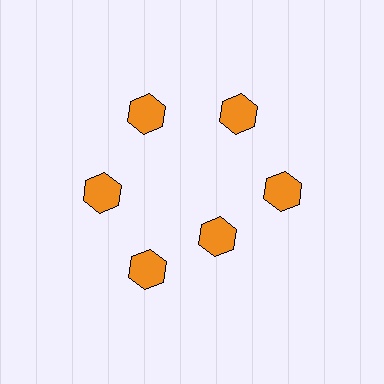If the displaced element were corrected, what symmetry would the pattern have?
It would have 6-fold rotational symmetry — the pattern would map onto itself every 60 degrees.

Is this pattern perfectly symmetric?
No. The 6 orange hexagons are arranged in a ring, but one element near the 5 o'clock position is pulled inward toward the center, breaking the 6-fold rotational symmetry.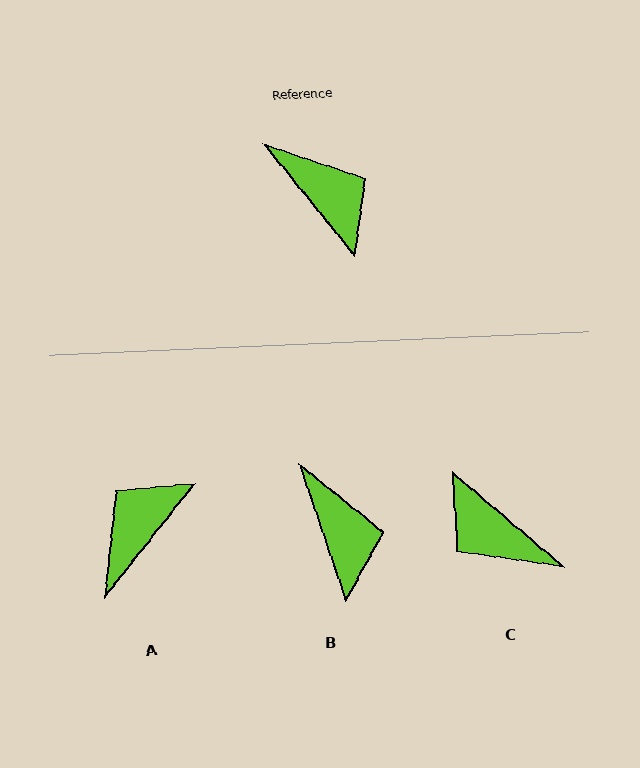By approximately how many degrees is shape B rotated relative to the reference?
Approximately 20 degrees clockwise.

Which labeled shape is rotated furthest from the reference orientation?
C, about 169 degrees away.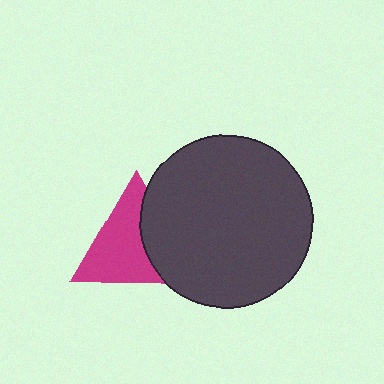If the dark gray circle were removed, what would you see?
You would see the complete magenta triangle.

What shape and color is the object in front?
The object in front is a dark gray circle.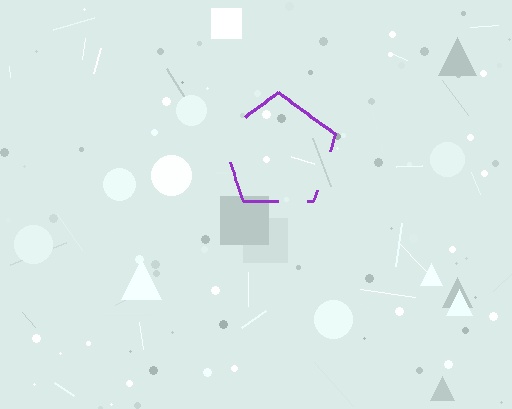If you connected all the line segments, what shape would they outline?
They would outline a pentagon.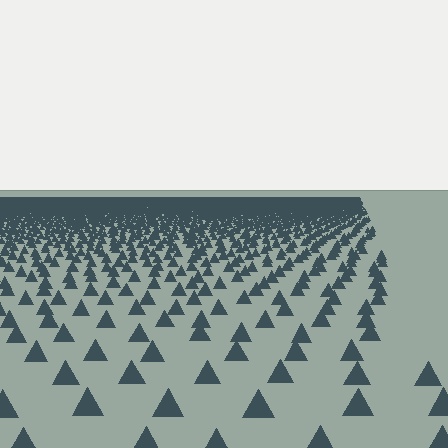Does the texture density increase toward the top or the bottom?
Density increases toward the top.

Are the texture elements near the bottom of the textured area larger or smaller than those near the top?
Larger. Near the bottom, elements are closer to the viewer and appear at a bigger on-screen size.